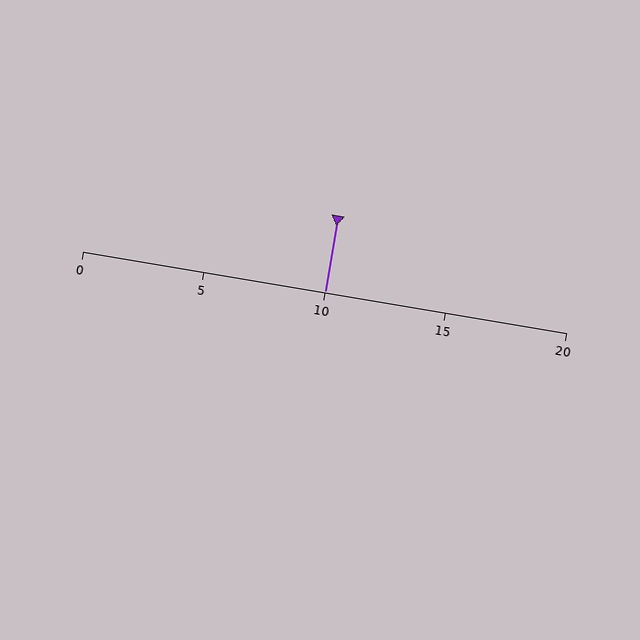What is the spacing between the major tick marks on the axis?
The major ticks are spaced 5 apart.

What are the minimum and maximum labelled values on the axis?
The axis runs from 0 to 20.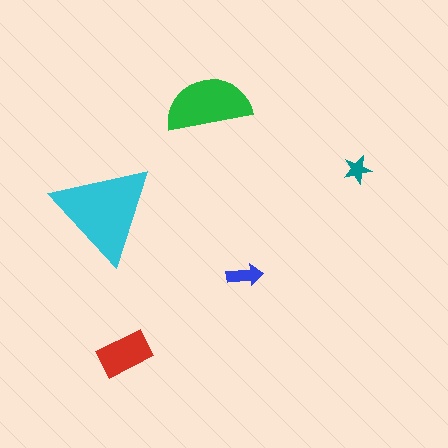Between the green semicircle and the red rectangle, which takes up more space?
The green semicircle.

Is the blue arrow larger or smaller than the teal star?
Larger.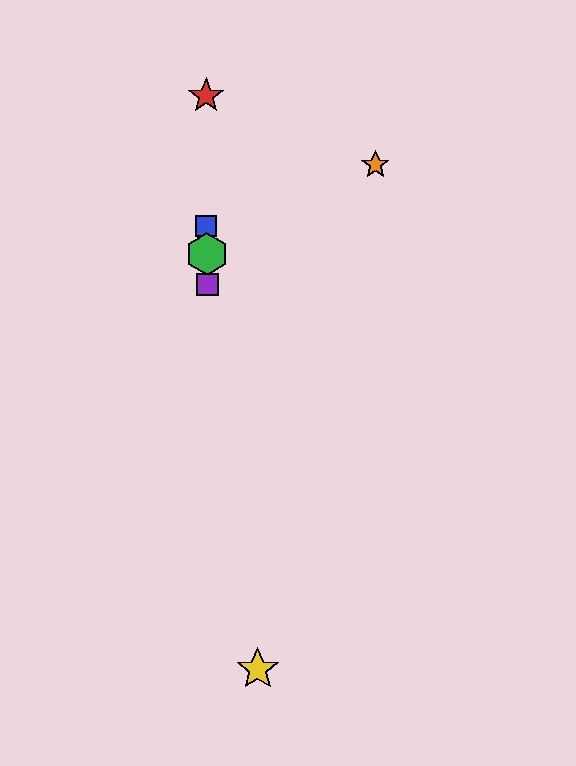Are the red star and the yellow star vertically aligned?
No, the red star is at x≈206 and the yellow star is at x≈258.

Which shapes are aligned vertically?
The red star, the blue square, the green hexagon, the purple square are aligned vertically.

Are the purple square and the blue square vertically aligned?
Yes, both are at x≈207.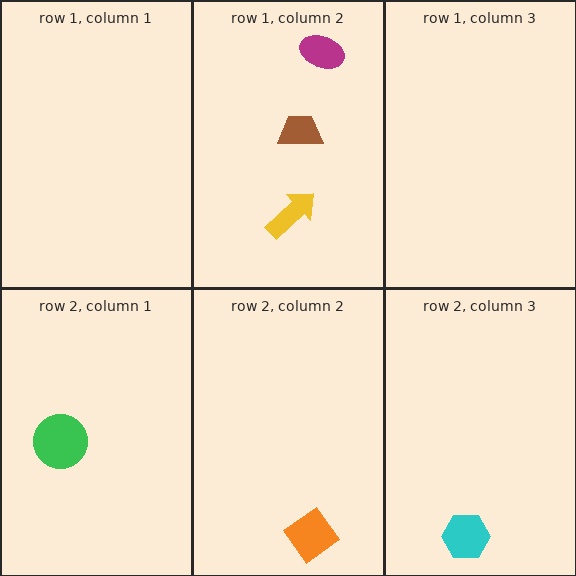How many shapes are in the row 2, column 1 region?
1.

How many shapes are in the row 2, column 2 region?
1.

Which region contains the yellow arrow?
The row 1, column 2 region.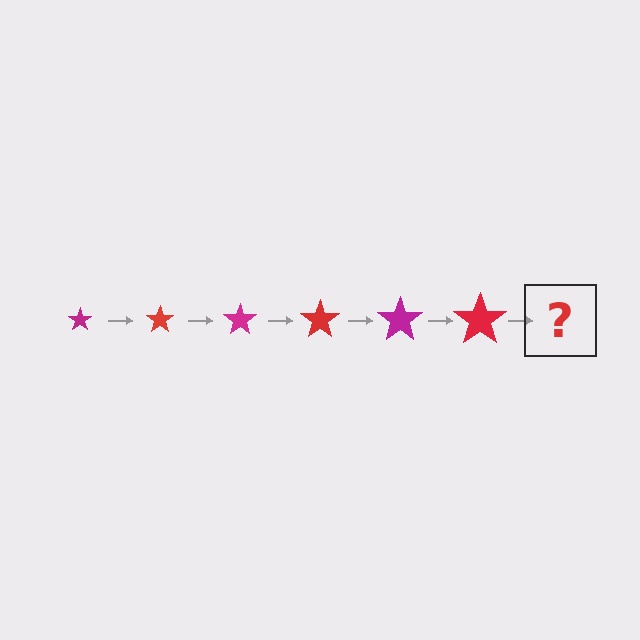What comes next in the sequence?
The next element should be a magenta star, larger than the previous one.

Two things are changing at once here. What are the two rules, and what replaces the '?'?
The two rules are that the star grows larger each step and the color cycles through magenta and red. The '?' should be a magenta star, larger than the previous one.